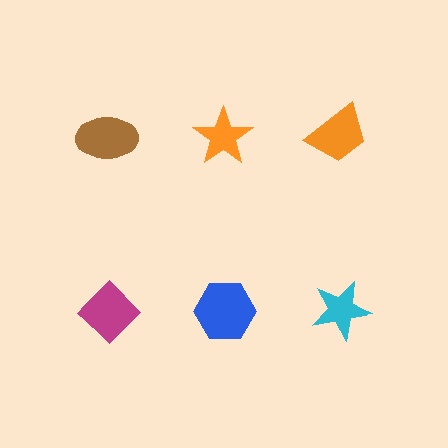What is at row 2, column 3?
A cyan star.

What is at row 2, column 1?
A magenta diamond.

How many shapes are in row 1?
3 shapes.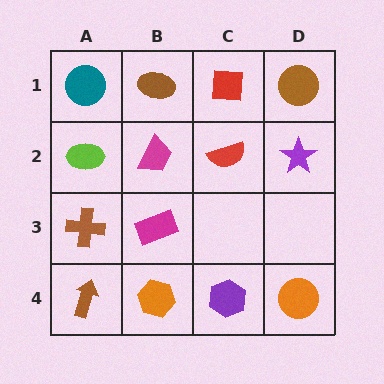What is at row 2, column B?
A magenta trapezoid.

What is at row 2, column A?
A lime ellipse.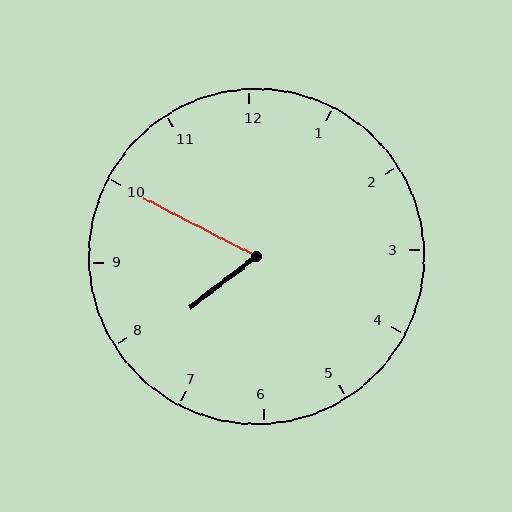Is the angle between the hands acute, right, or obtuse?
It is acute.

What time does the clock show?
7:50.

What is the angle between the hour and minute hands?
Approximately 65 degrees.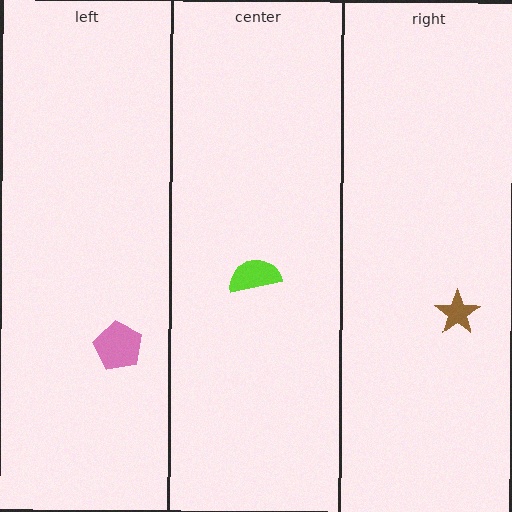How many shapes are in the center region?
1.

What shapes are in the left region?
The pink pentagon.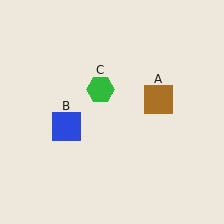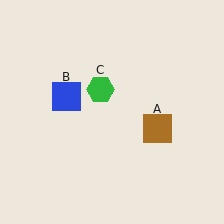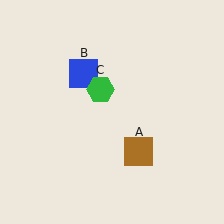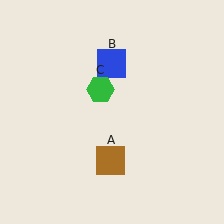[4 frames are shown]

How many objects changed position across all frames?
2 objects changed position: brown square (object A), blue square (object B).